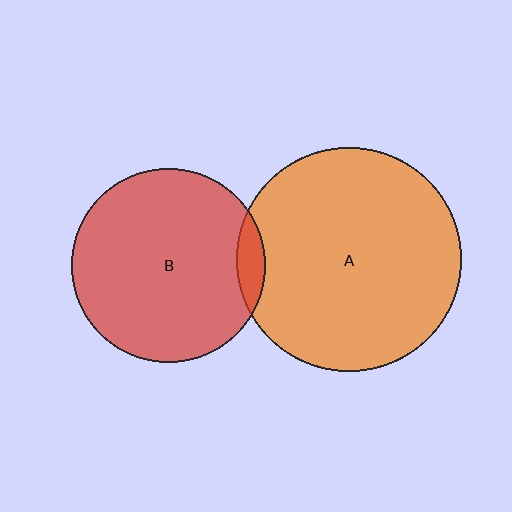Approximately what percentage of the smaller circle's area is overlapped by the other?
Approximately 5%.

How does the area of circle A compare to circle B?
Approximately 1.3 times.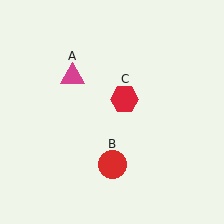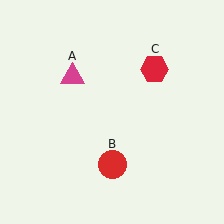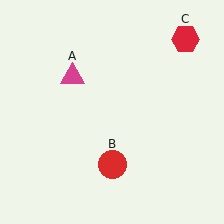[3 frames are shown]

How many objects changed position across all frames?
1 object changed position: red hexagon (object C).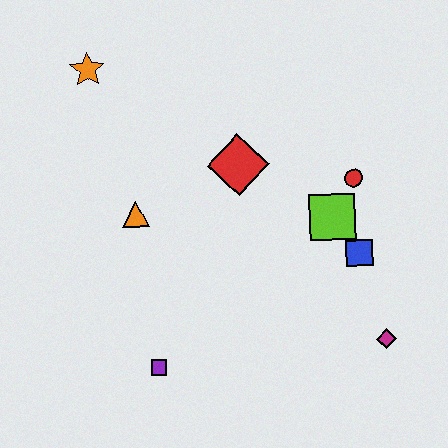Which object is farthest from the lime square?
The orange star is farthest from the lime square.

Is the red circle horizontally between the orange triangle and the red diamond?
No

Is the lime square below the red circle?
Yes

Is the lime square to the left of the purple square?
No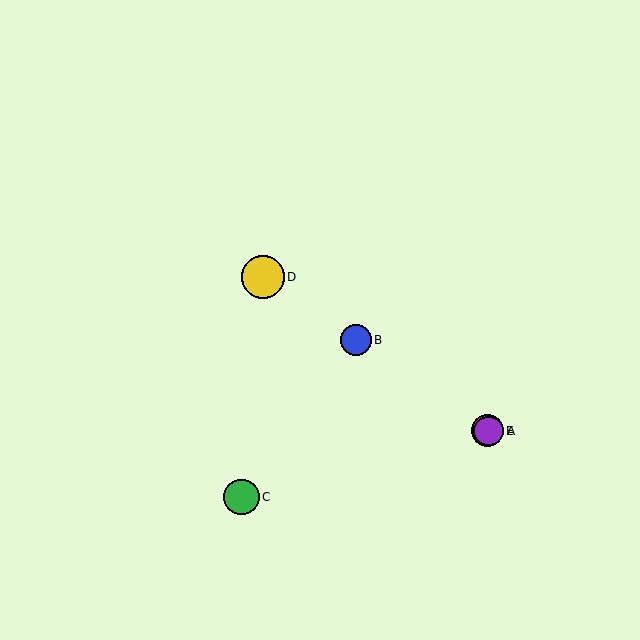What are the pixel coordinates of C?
Object C is at (241, 497).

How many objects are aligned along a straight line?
4 objects (A, B, D, E) are aligned along a straight line.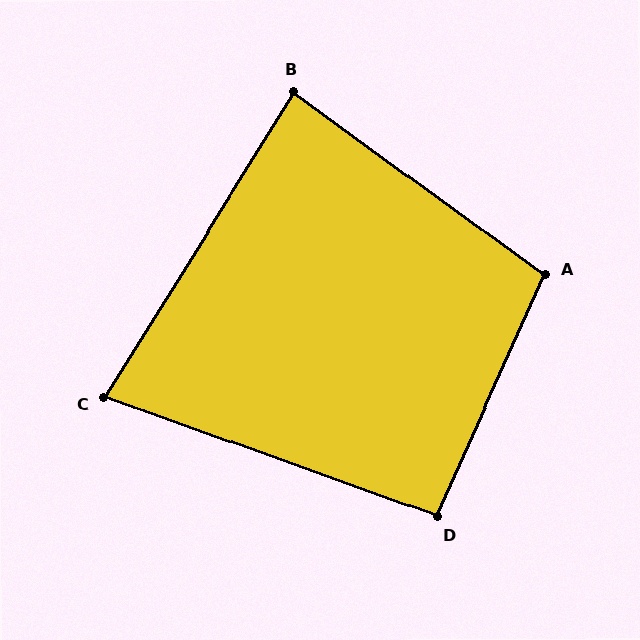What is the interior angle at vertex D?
Approximately 94 degrees (approximately right).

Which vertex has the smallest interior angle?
C, at approximately 78 degrees.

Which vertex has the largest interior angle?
A, at approximately 102 degrees.